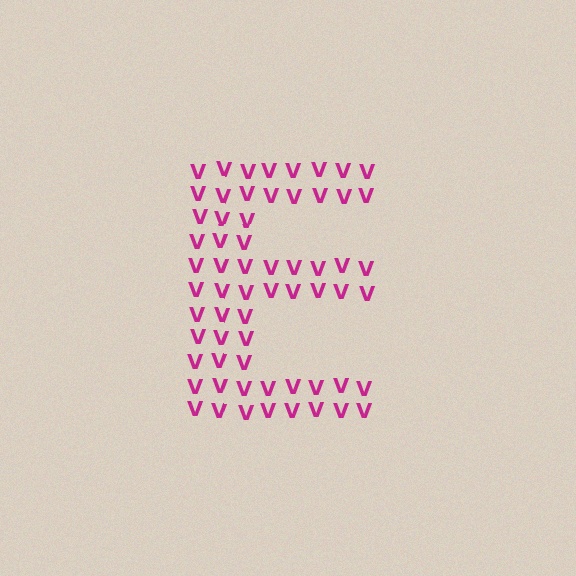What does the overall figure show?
The overall figure shows the letter E.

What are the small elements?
The small elements are letter V's.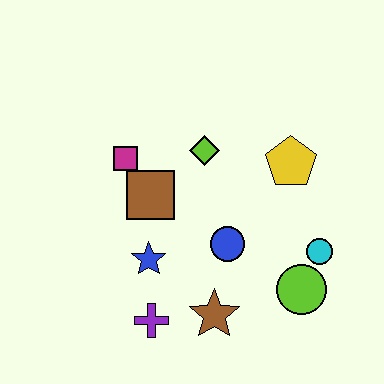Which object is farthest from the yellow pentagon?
The purple cross is farthest from the yellow pentagon.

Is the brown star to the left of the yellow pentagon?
Yes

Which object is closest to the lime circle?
The cyan circle is closest to the lime circle.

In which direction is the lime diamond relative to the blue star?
The lime diamond is above the blue star.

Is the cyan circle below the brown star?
No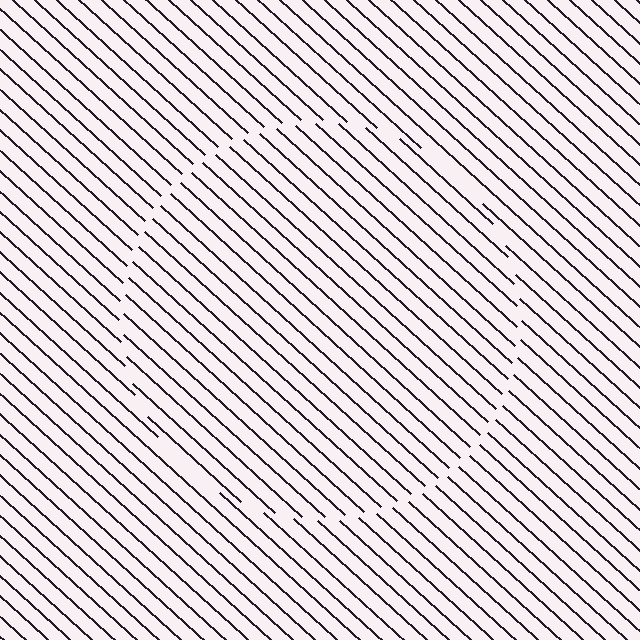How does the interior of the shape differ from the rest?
The interior of the shape contains the same grating, shifted by half a period — the contour is defined by the phase discontinuity where line-ends from the inner and outer gratings abut.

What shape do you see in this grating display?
An illusory circle. The interior of the shape contains the same grating, shifted by half a period — the contour is defined by the phase discontinuity where line-ends from the inner and outer gratings abut.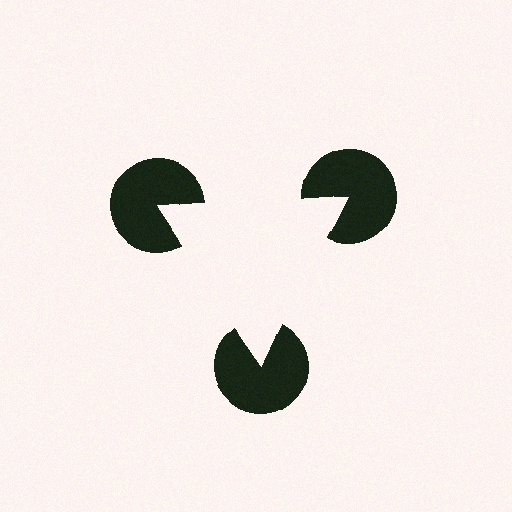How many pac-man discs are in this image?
There are 3 — one at each vertex of the illusory triangle.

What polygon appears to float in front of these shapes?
An illusory triangle — its edges are inferred from the aligned wedge cuts in the pac-man discs, not physically drawn.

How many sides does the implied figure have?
3 sides.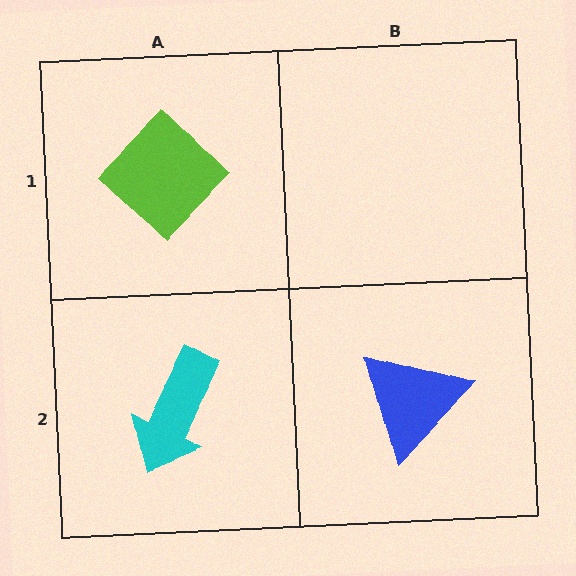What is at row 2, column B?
A blue triangle.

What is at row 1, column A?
A lime diamond.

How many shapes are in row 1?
1 shape.